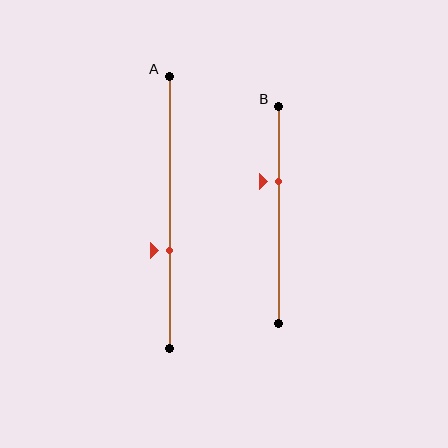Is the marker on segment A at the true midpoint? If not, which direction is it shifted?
No, the marker on segment A is shifted downward by about 14% of the segment length.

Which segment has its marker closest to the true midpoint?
Segment A has its marker closest to the true midpoint.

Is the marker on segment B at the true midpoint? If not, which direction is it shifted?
No, the marker on segment B is shifted upward by about 15% of the segment length.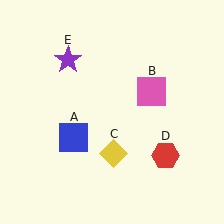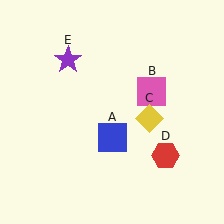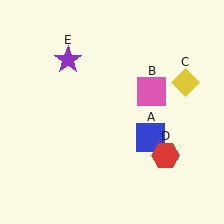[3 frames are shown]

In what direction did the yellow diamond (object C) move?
The yellow diamond (object C) moved up and to the right.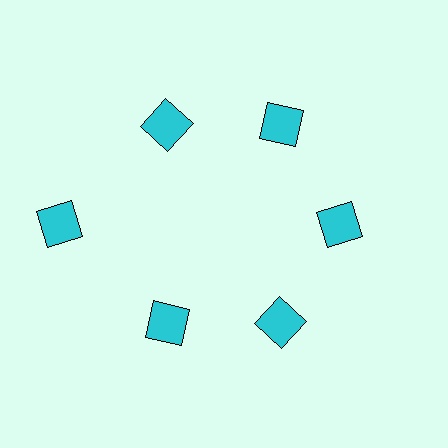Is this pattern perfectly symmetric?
No. The 6 cyan squares are arranged in a ring, but one element near the 9 o'clock position is pushed outward from the center, breaking the 6-fold rotational symmetry.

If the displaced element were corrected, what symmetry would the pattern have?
It would have 6-fold rotational symmetry — the pattern would map onto itself every 60 degrees.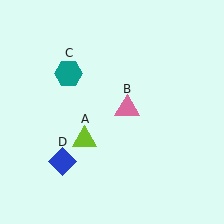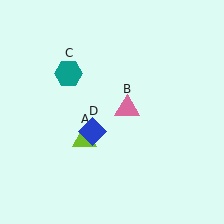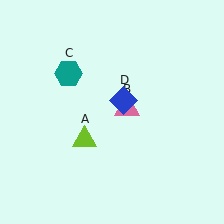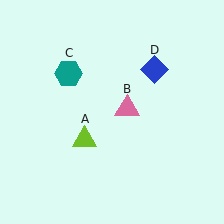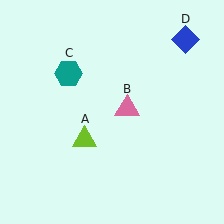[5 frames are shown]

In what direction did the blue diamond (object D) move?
The blue diamond (object D) moved up and to the right.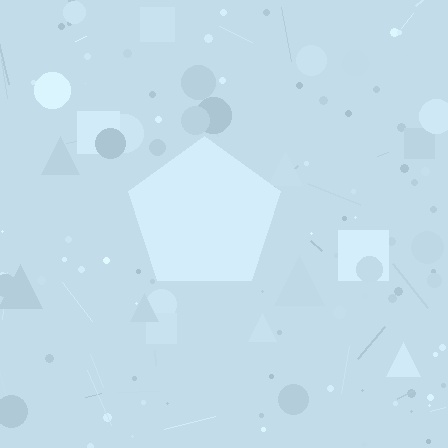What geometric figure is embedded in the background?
A pentagon is embedded in the background.